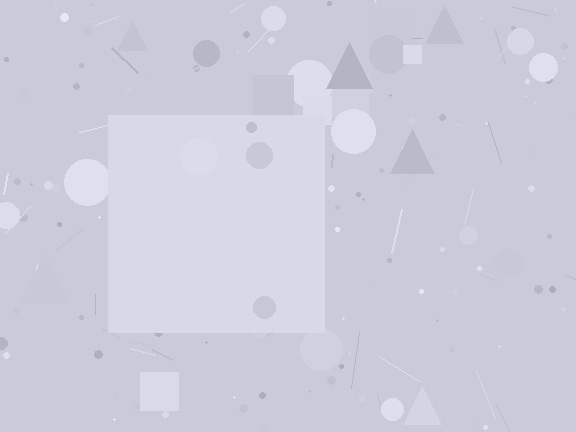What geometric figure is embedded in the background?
A square is embedded in the background.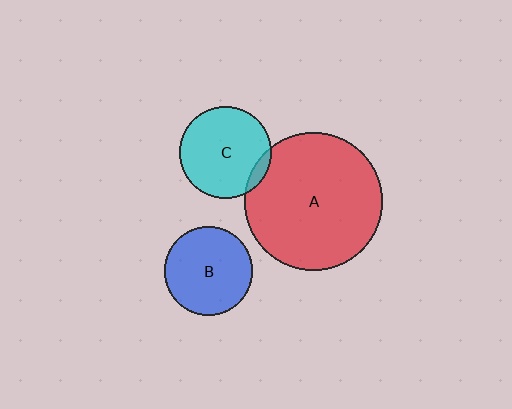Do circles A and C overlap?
Yes.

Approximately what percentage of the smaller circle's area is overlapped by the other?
Approximately 10%.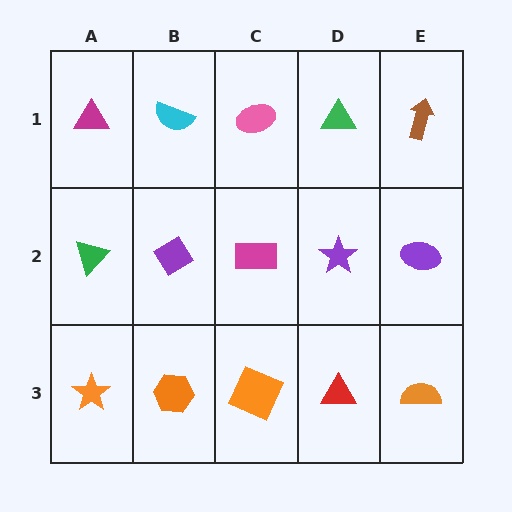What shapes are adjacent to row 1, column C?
A magenta rectangle (row 2, column C), a cyan semicircle (row 1, column B), a green triangle (row 1, column D).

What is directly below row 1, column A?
A green triangle.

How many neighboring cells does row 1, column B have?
3.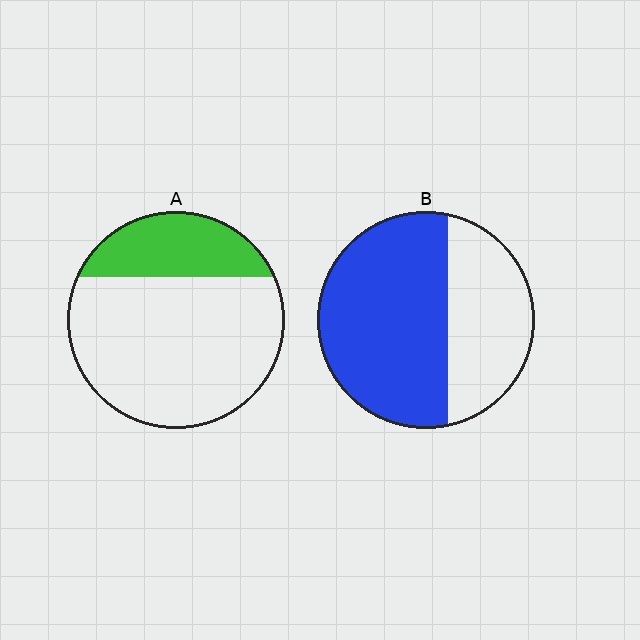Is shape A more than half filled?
No.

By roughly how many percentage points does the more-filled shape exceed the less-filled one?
By roughly 35 percentage points (B over A).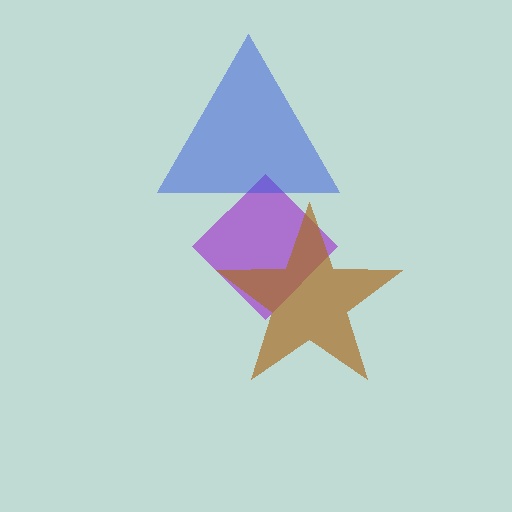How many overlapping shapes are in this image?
There are 3 overlapping shapes in the image.